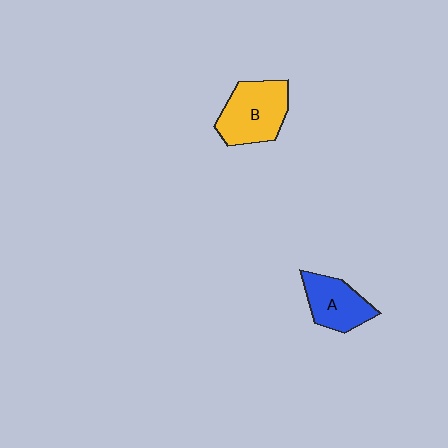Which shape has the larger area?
Shape B (yellow).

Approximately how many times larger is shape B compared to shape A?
Approximately 1.3 times.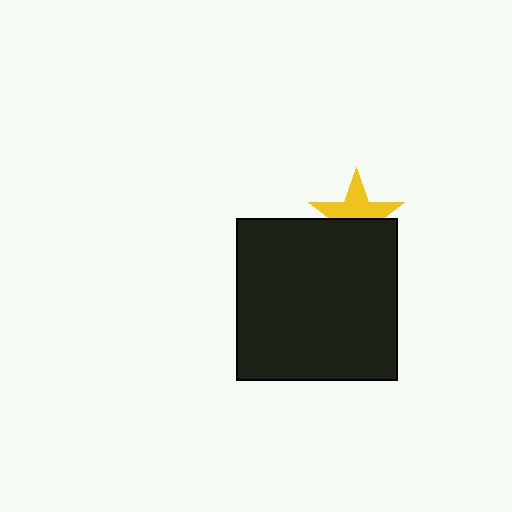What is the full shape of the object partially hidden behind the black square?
The partially hidden object is a yellow star.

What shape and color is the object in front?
The object in front is a black square.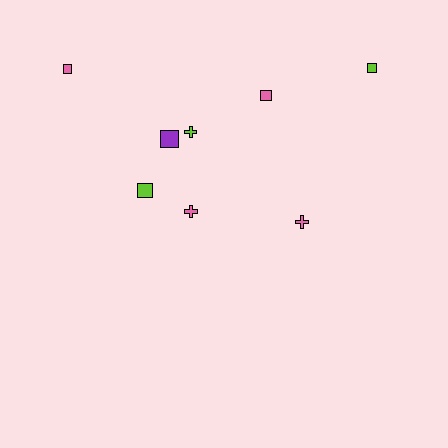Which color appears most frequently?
Pink, with 4 objects.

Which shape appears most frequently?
Square, with 5 objects.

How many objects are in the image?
There are 8 objects.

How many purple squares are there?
There is 1 purple square.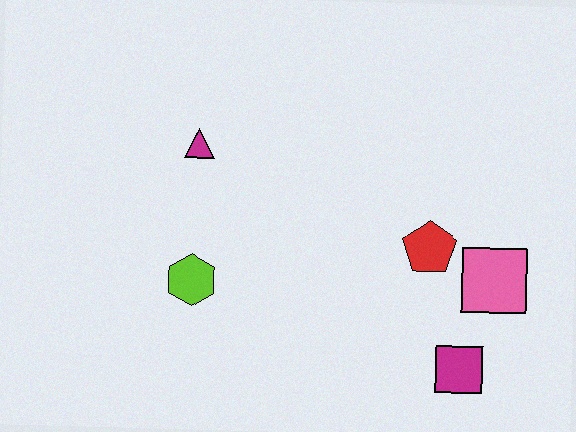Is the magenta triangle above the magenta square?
Yes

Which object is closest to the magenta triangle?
The lime hexagon is closest to the magenta triangle.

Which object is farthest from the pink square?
The magenta triangle is farthest from the pink square.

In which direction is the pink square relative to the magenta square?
The pink square is above the magenta square.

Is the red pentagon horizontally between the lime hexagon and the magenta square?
Yes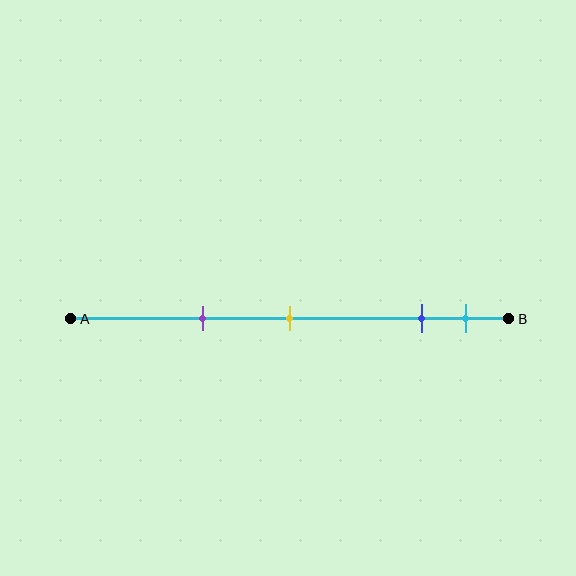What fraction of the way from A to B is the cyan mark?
The cyan mark is approximately 90% (0.9) of the way from A to B.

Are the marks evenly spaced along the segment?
No, the marks are not evenly spaced.